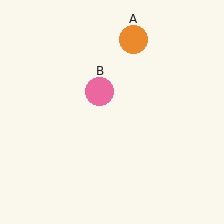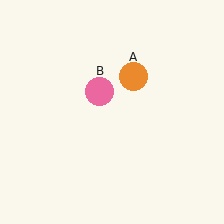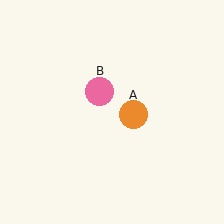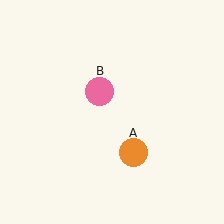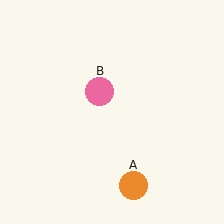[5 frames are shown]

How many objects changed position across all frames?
1 object changed position: orange circle (object A).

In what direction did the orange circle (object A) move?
The orange circle (object A) moved down.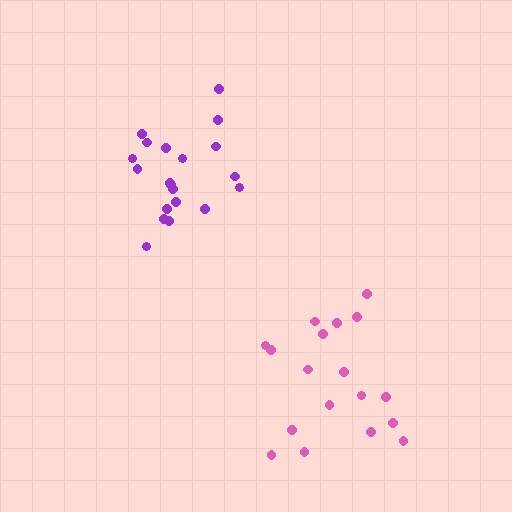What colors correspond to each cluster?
The clusters are colored: purple, pink.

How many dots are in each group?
Group 1: 20 dots, Group 2: 18 dots (38 total).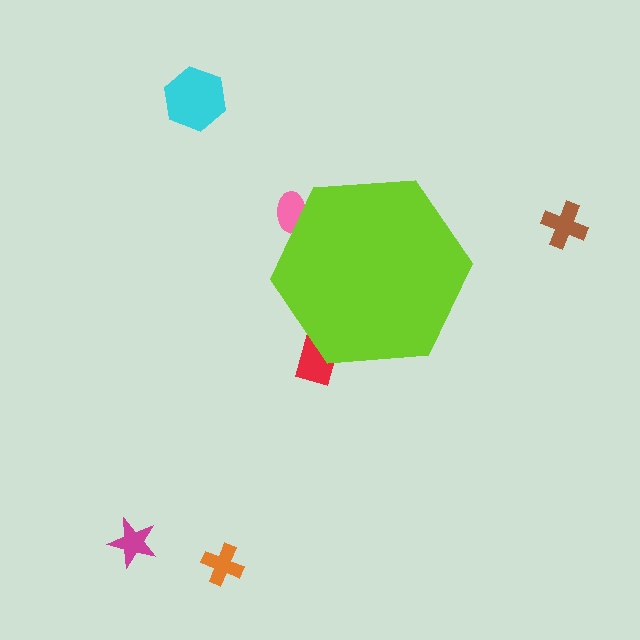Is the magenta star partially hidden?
No, the magenta star is fully visible.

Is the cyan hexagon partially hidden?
No, the cyan hexagon is fully visible.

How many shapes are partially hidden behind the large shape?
2 shapes are partially hidden.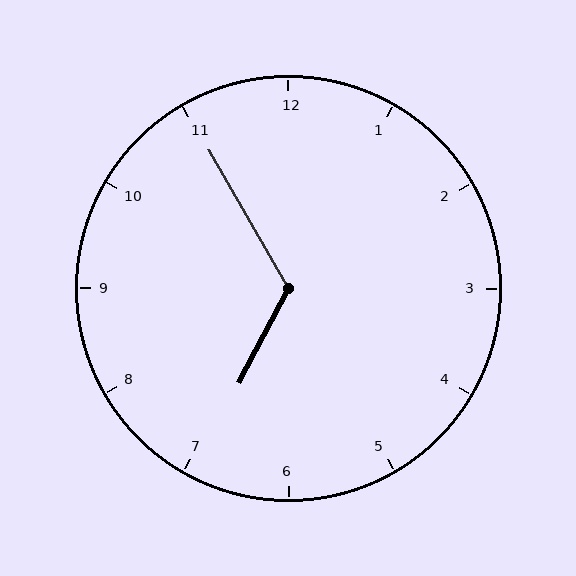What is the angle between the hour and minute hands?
Approximately 122 degrees.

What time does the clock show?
6:55.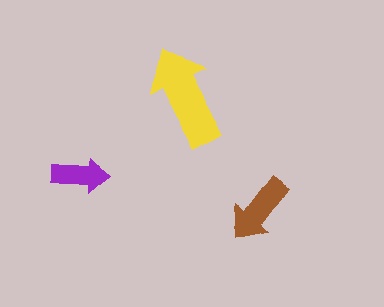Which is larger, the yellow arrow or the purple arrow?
The yellow one.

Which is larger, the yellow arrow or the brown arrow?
The yellow one.